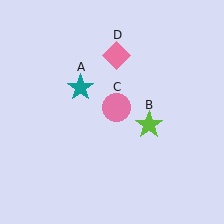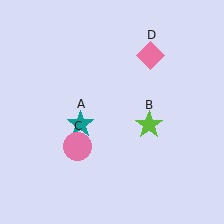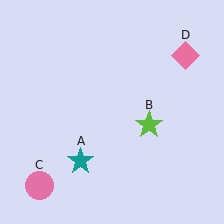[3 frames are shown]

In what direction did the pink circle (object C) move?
The pink circle (object C) moved down and to the left.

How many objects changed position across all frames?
3 objects changed position: teal star (object A), pink circle (object C), pink diamond (object D).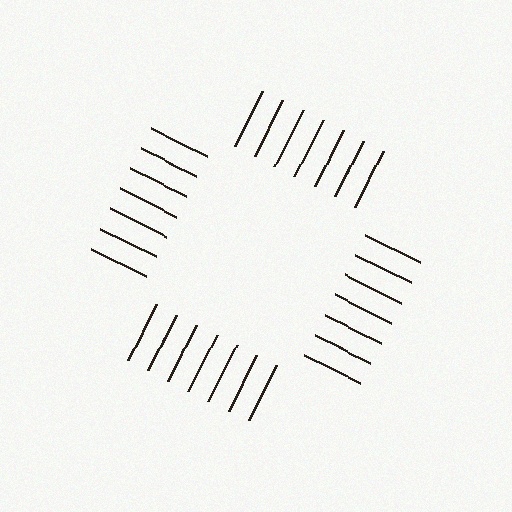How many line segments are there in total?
28 — 7 along each of the 4 edges.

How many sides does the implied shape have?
4 sides — the line-ends trace a square.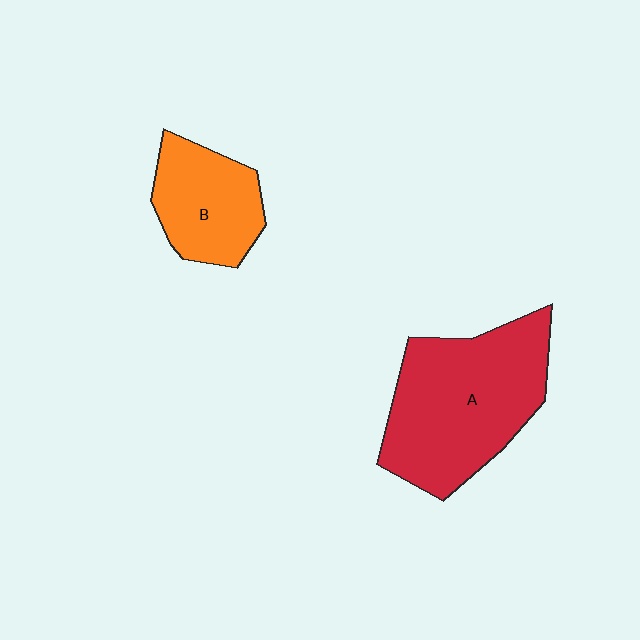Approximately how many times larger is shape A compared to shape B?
Approximately 1.9 times.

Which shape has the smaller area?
Shape B (orange).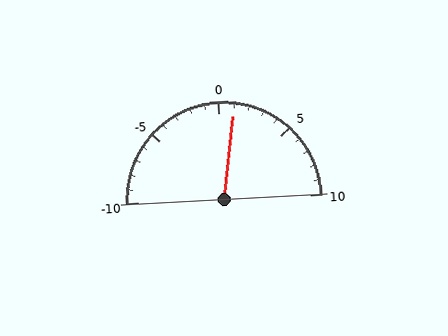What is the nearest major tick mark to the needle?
The nearest major tick mark is 0.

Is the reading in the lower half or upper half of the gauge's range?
The reading is in the upper half of the range (-10 to 10).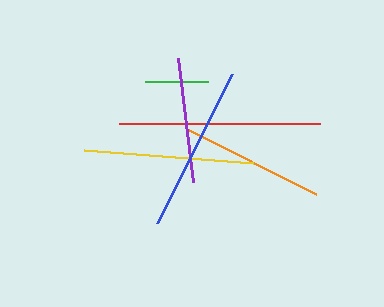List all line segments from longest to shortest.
From longest to shortest: red, yellow, blue, orange, purple, green.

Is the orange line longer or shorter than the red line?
The red line is longer than the orange line.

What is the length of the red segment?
The red segment is approximately 201 pixels long.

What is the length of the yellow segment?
The yellow segment is approximately 169 pixels long.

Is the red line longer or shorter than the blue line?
The red line is longer than the blue line.